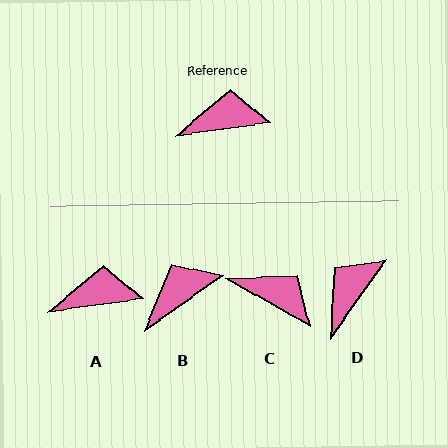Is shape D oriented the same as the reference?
No, it is off by about 47 degrees.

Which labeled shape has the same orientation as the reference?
A.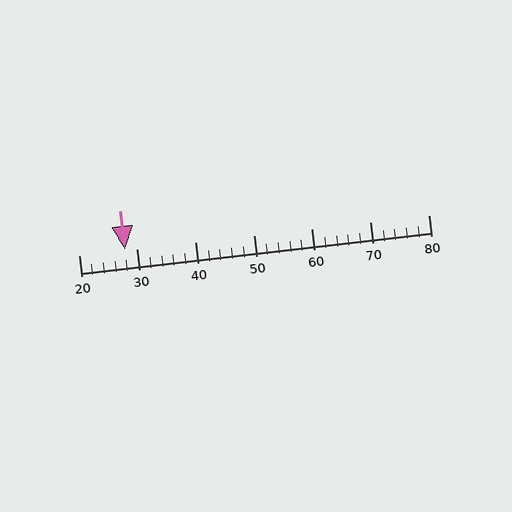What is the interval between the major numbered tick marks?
The major tick marks are spaced 10 units apart.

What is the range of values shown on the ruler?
The ruler shows values from 20 to 80.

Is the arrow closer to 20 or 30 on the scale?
The arrow is closer to 30.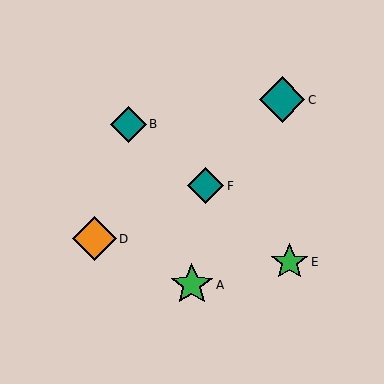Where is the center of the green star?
The center of the green star is at (290, 262).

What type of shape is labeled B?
Shape B is a teal diamond.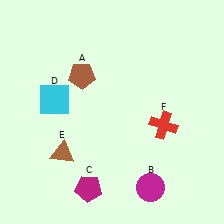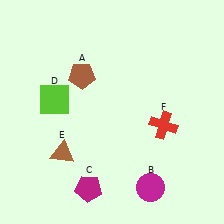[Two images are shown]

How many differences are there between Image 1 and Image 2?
There is 1 difference between the two images.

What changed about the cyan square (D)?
In Image 1, D is cyan. In Image 2, it changed to lime.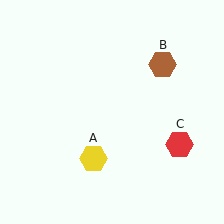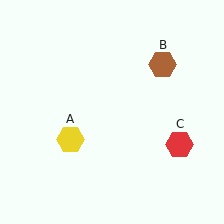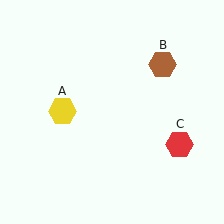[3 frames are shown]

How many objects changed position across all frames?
1 object changed position: yellow hexagon (object A).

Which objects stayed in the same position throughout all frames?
Brown hexagon (object B) and red hexagon (object C) remained stationary.